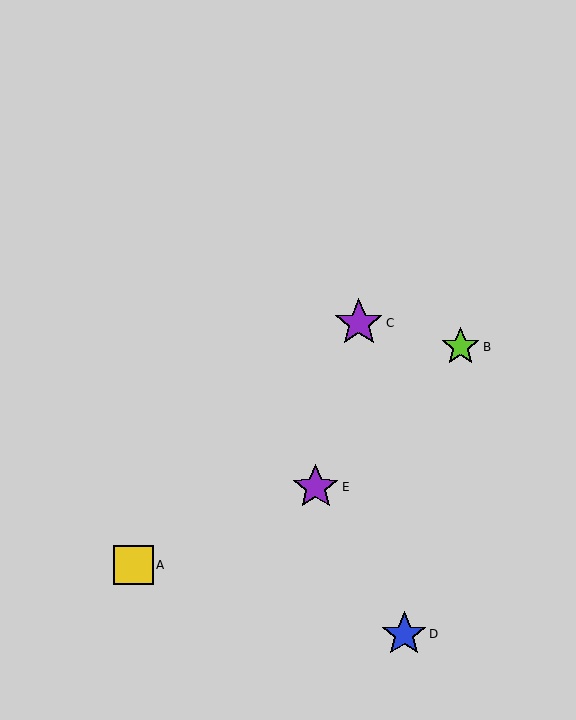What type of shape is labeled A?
Shape A is a yellow square.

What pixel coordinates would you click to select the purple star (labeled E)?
Click at (316, 487) to select the purple star E.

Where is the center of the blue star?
The center of the blue star is at (404, 634).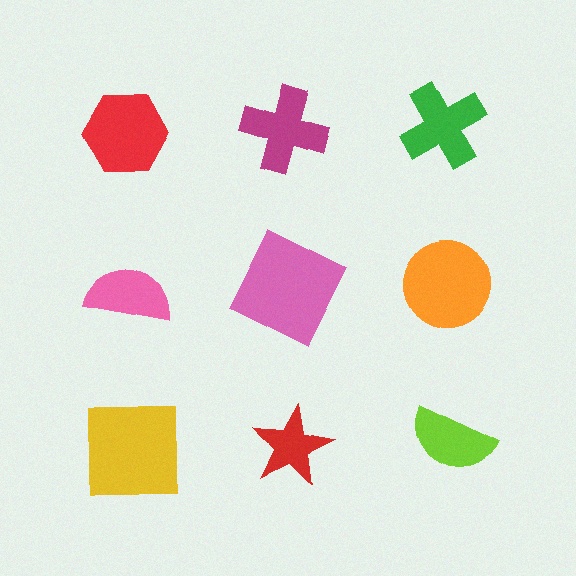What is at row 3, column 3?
A lime semicircle.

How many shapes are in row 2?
3 shapes.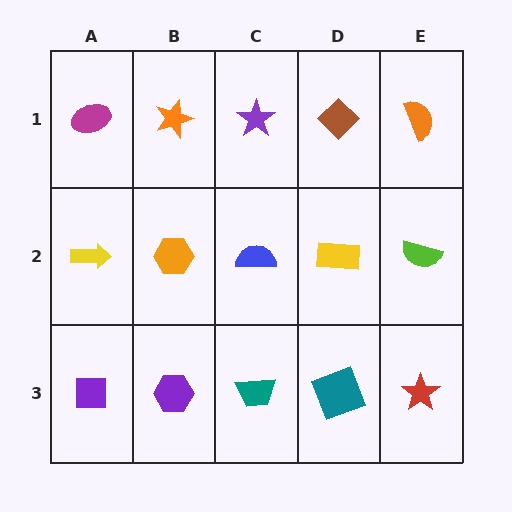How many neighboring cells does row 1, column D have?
3.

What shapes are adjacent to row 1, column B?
An orange hexagon (row 2, column B), a magenta ellipse (row 1, column A), a purple star (row 1, column C).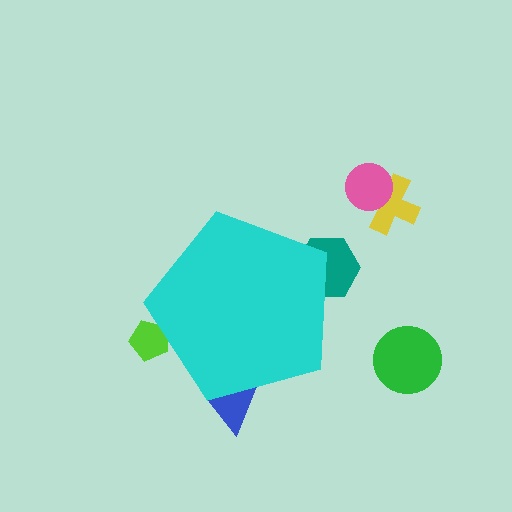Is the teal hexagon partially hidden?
Yes, the teal hexagon is partially hidden behind the cyan pentagon.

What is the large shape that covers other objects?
A cyan pentagon.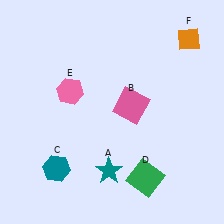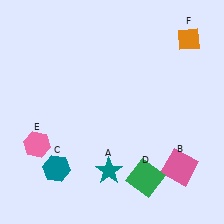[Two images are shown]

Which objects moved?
The objects that moved are: the pink square (B), the pink hexagon (E).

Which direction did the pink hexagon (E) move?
The pink hexagon (E) moved down.